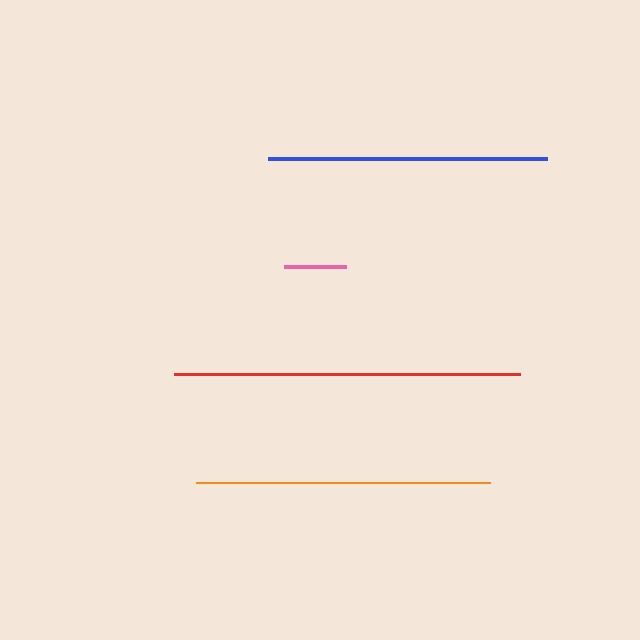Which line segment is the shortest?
The pink line is the shortest at approximately 61 pixels.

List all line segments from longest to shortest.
From longest to shortest: red, orange, blue, pink.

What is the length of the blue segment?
The blue segment is approximately 279 pixels long.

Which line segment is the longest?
The red line is the longest at approximately 346 pixels.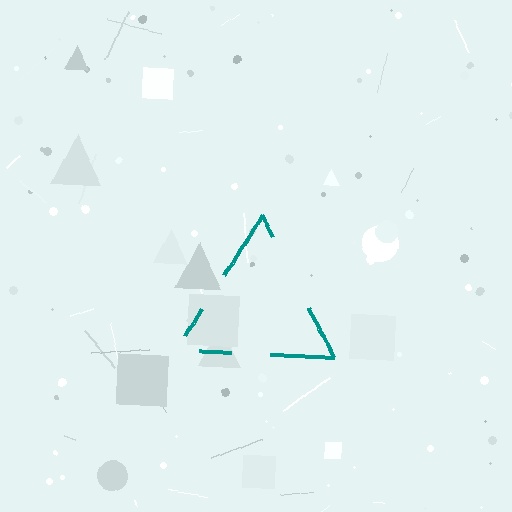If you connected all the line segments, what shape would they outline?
They would outline a triangle.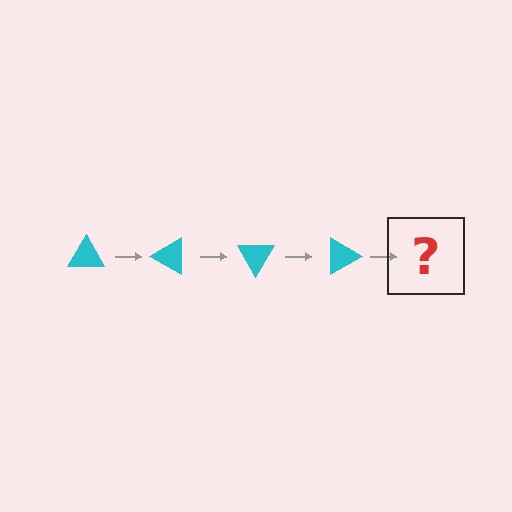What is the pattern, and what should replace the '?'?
The pattern is that the triangle rotates 30 degrees each step. The '?' should be a cyan triangle rotated 120 degrees.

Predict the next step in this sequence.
The next step is a cyan triangle rotated 120 degrees.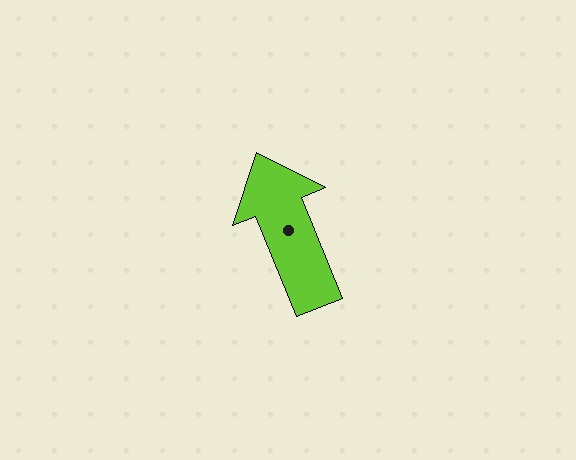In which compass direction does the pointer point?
North.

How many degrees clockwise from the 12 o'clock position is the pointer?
Approximately 338 degrees.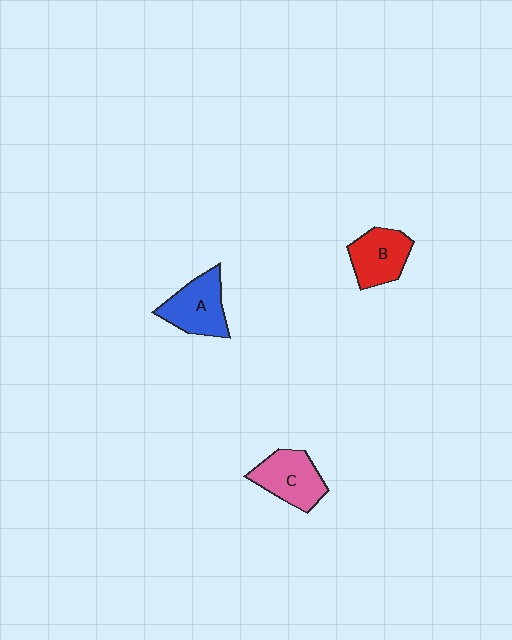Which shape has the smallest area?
Shape B (red).